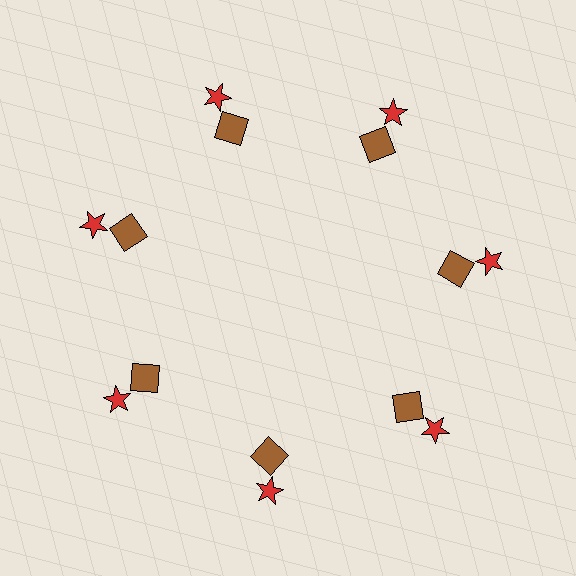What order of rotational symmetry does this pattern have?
This pattern has 7-fold rotational symmetry.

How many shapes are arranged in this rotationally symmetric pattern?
There are 14 shapes, arranged in 7 groups of 2.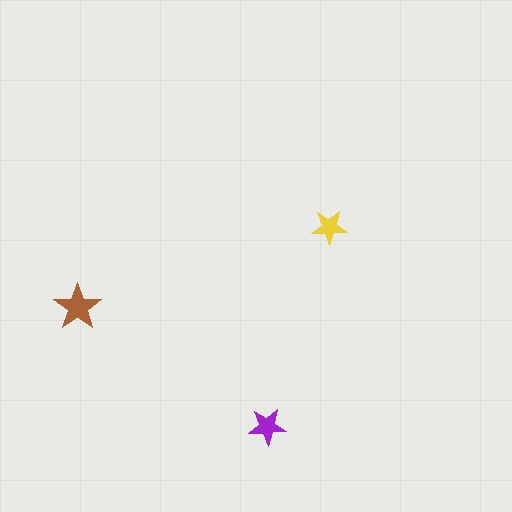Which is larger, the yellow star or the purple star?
The purple one.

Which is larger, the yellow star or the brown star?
The brown one.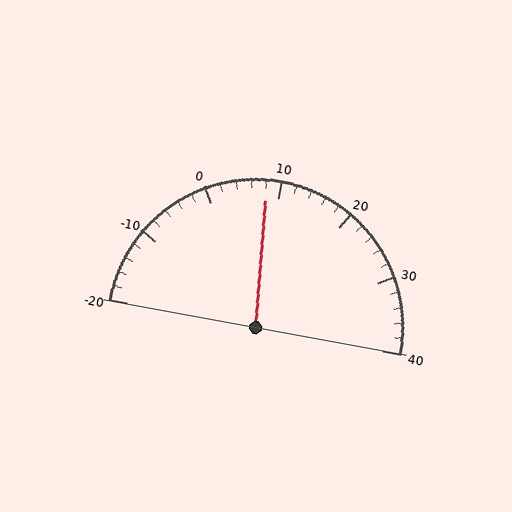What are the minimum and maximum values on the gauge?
The gauge ranges from -20 to 40.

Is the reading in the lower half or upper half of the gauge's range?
The reading is in the lower half of the range (-20 to 40).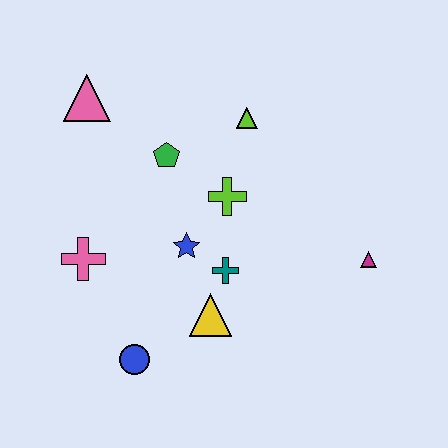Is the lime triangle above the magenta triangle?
Yes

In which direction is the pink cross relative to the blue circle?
The pink cross is above the blue circle.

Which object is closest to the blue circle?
The yellow triangle is closest to the blue circle.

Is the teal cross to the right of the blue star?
Yes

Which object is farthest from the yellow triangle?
The pink triangle is farthest from the yellow triangle.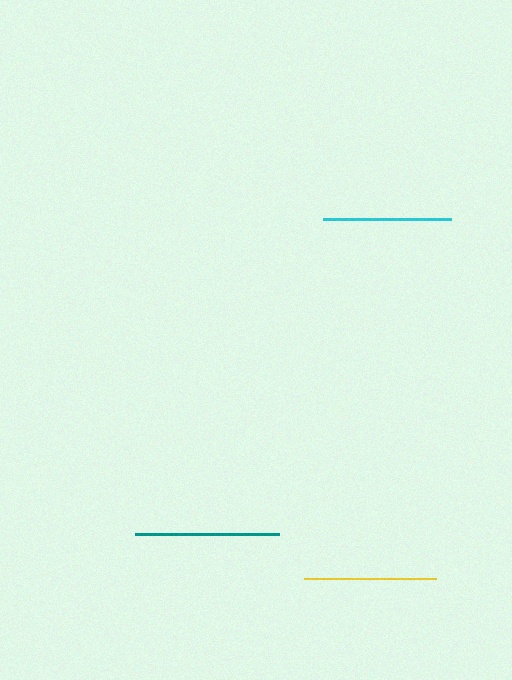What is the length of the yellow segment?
The yellow segment is approximately 132 pixels long.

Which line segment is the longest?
The teal line is the longest at approximately 144 pixels.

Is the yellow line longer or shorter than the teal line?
The teal line is longer than the yellow line.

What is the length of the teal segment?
The teal segment is approximately 144 pixels long.